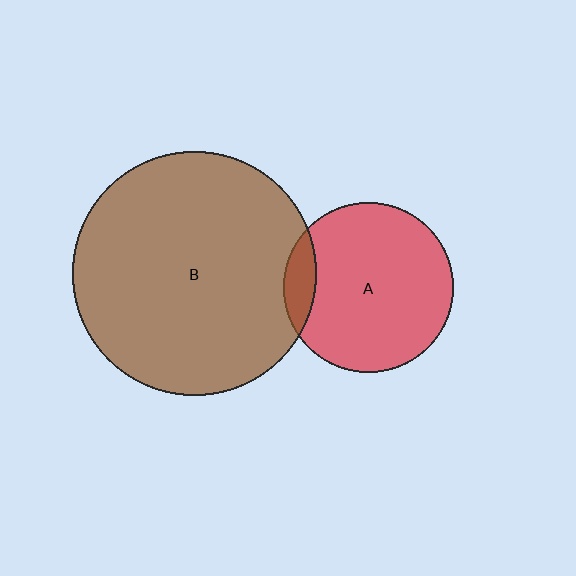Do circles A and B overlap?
Yes.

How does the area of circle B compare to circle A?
Approximately 2.1 times.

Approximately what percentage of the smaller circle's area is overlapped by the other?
Approximately 10%.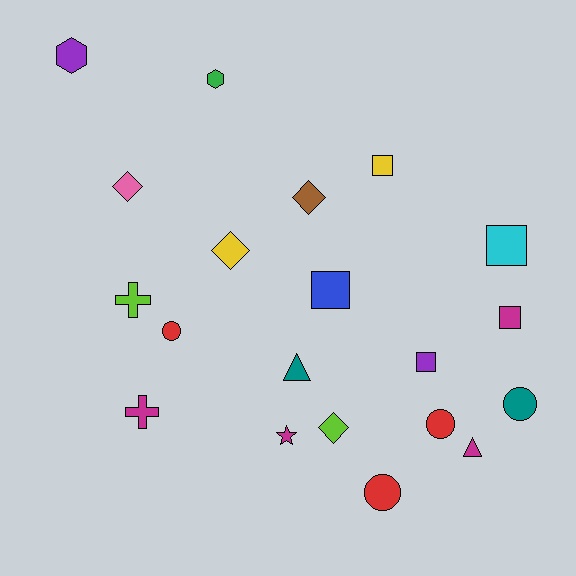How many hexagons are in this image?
There are 2 hexagons.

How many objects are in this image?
There are 20 objects.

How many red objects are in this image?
There are 3 red objects.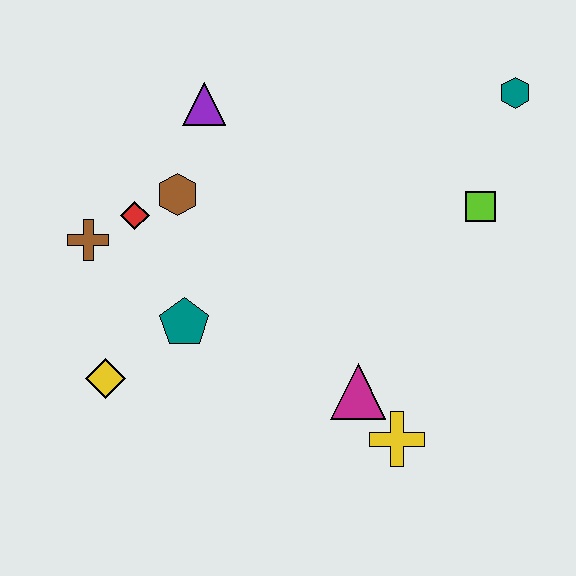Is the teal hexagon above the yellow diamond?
Yes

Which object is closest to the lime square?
The teal hexagon is closest to the lime square.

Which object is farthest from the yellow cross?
The purple triangle is farthest from the yellow cross.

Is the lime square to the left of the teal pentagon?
No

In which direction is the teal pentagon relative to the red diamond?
The teal pentagon is below the red diamond.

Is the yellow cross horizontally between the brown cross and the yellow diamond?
No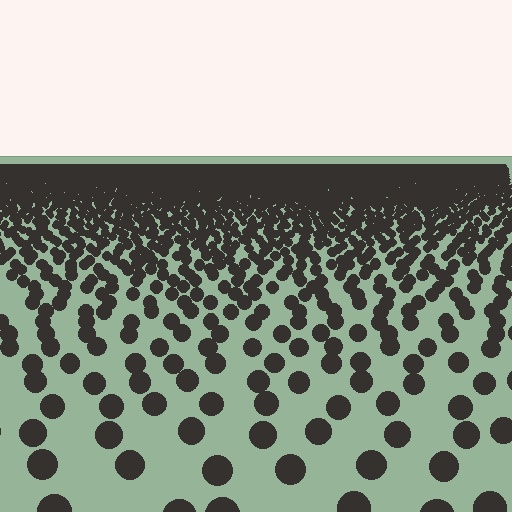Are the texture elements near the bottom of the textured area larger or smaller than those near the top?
Larger. Near the bottom, elements are closer to the viewer and appear at a bigger on-screen size.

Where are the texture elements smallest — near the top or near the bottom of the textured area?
Near the top.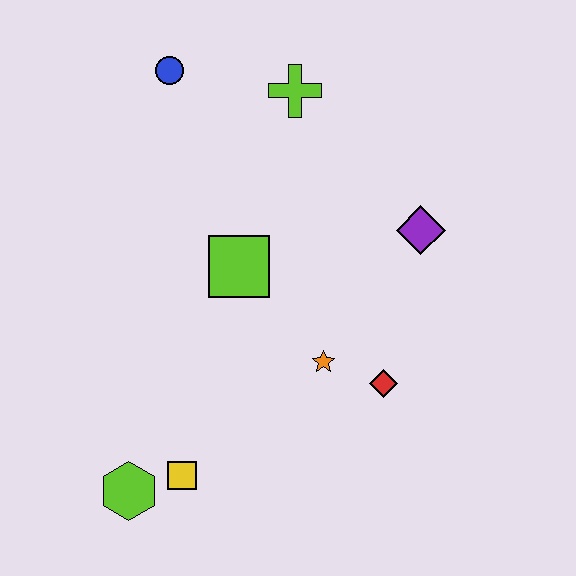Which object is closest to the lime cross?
The blue circle is closest to the lime cross.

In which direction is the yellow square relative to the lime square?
The yellow square is below the lime square.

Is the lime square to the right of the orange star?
No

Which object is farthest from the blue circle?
The lime hexagon is farthest from the blue circle.